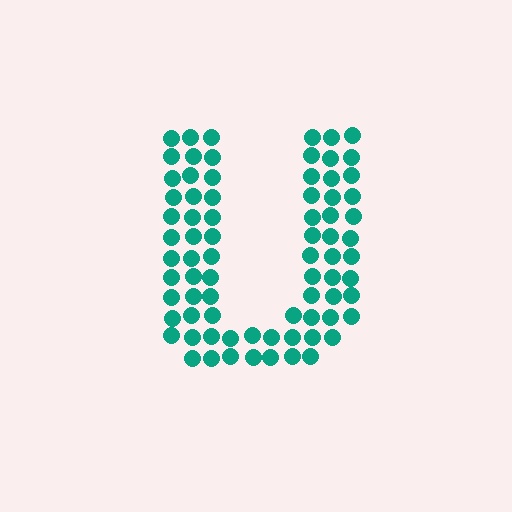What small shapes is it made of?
It is made of small circles.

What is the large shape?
The large shape is the letter U.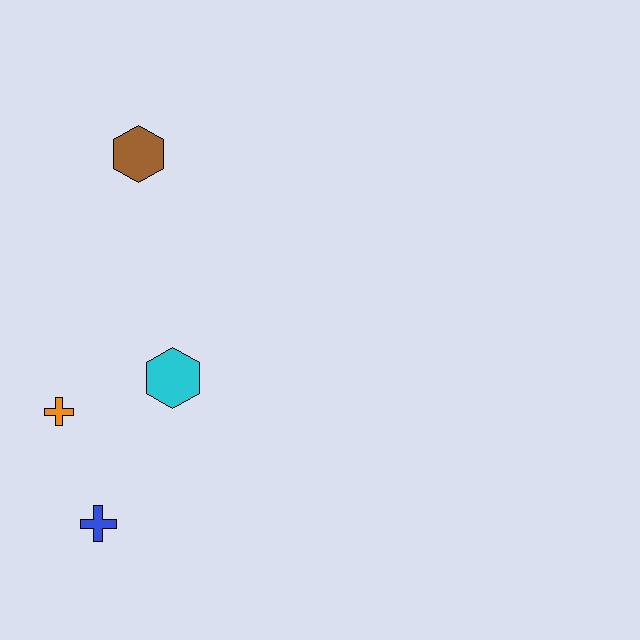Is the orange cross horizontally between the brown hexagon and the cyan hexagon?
No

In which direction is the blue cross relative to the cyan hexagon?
The blue cross is below the cyan hexagon.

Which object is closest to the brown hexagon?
The cyan hexagon is closest to the brown hexagon.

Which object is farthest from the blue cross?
The brown hexagon is farthest from the blue cross.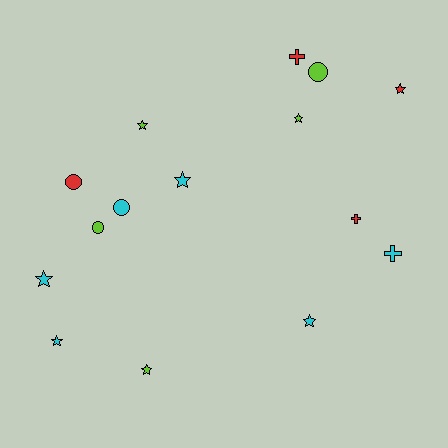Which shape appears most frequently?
Star, with 8 objects.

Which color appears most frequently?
Cyan, with 6 objects.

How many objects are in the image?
There are 15 objects.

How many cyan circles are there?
There is 1 cyan circle.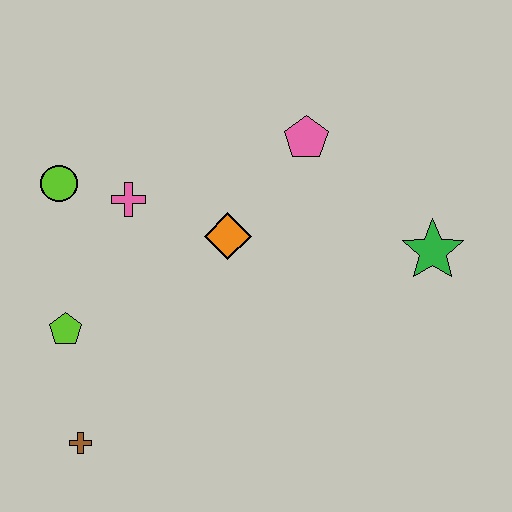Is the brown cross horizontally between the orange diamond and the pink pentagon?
No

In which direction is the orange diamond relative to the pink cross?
The orange diamond is to the right of the pink cross.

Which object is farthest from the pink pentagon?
The brown cross is farthest from the pink pentagon.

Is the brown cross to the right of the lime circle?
Yes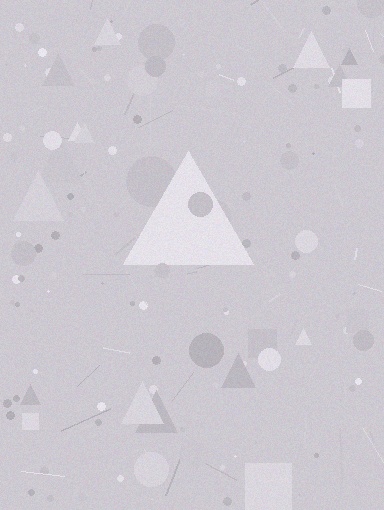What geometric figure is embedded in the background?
A triangle is embedded in the background.